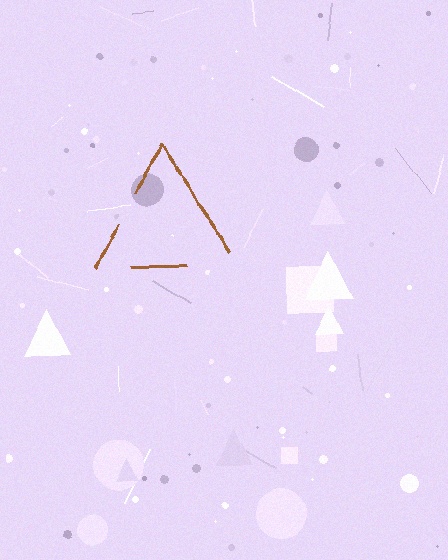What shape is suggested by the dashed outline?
The dashed outline suggests a triangle.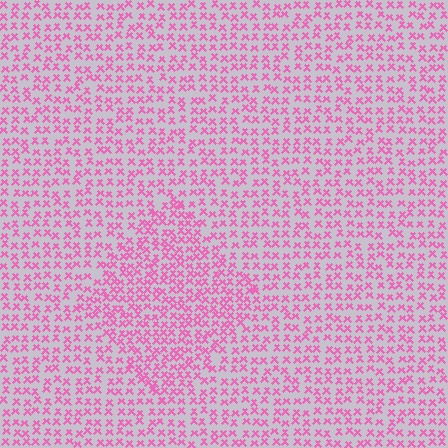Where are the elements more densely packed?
The elements are more densely packed inside the diamond boundary.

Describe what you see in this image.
The image contains small pink elements arranged at two different densities. A diamond-shaped region is visible where the elements are more densely packed than the surrounding area.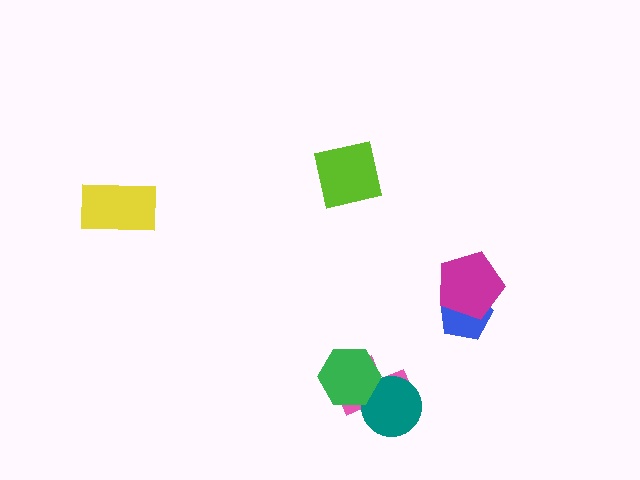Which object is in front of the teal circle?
The green hexagon is in front of the teal circle.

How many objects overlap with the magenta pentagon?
1 object overlaps with the magenta pentagon.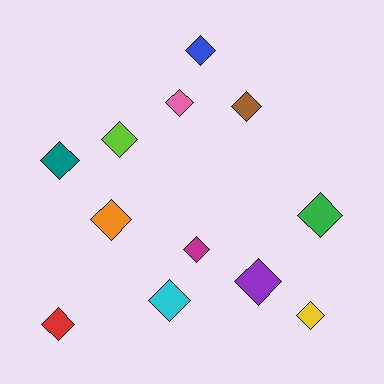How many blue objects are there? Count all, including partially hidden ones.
There is 1 blue object.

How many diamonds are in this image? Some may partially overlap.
There are 12 diamonds.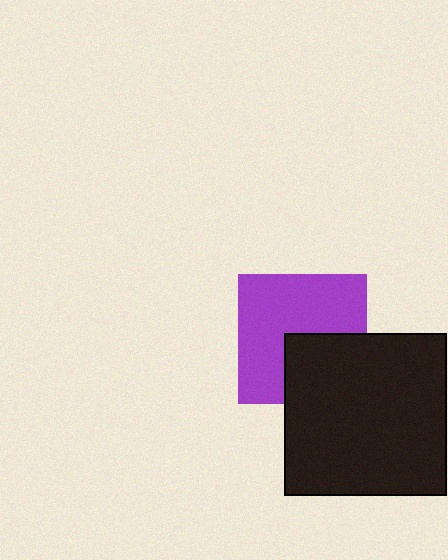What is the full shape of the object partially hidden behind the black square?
The partially hidden object is a purple square.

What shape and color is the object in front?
The object in front is a black square.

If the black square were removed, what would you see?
You would see the complete purple square.